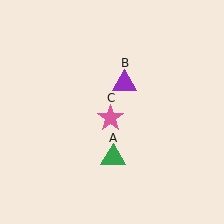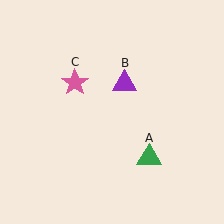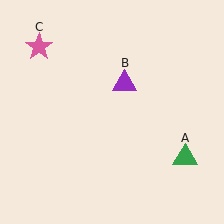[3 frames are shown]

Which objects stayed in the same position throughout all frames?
Purple triangle (object B) remained stationary.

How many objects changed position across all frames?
2 objects changed position: green triangle (object A), pink star (object C).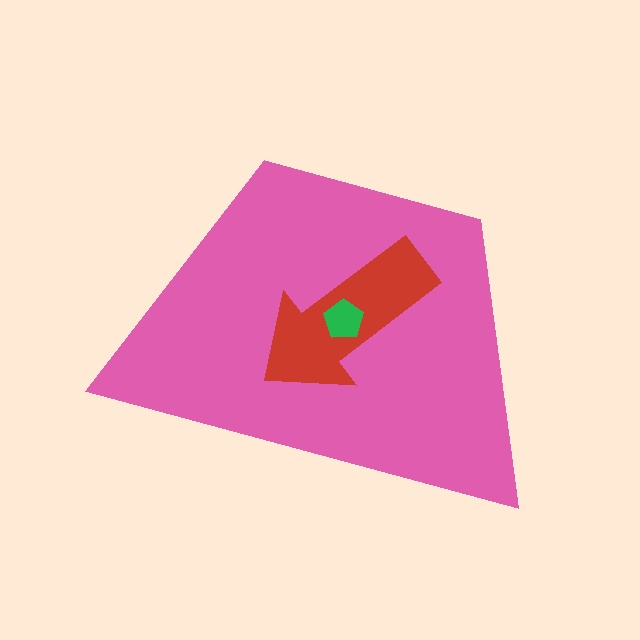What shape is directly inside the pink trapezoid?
The red arrow.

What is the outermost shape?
The pink trapezoid.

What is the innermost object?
The green pentagon.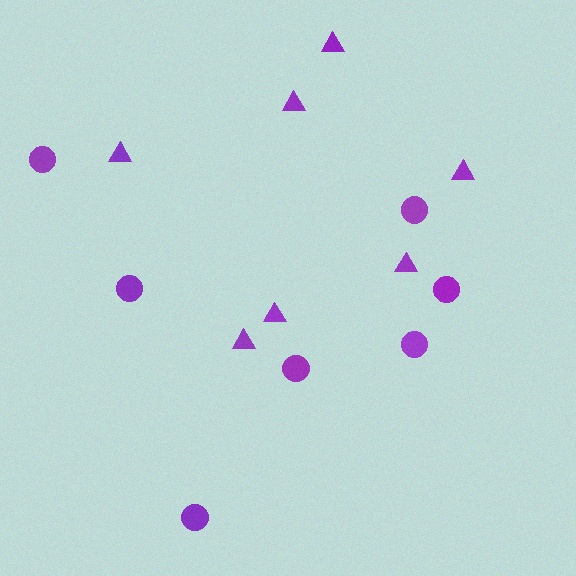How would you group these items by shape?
There are 2 groups: one group of triangles (7) and one group of circles (7).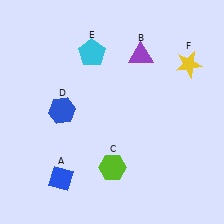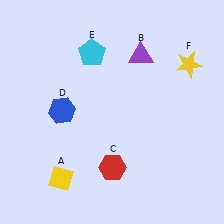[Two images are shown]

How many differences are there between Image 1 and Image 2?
There are 2 differences between the two images.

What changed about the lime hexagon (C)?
In Image 1, C is lime. In Image 2, it changed to red.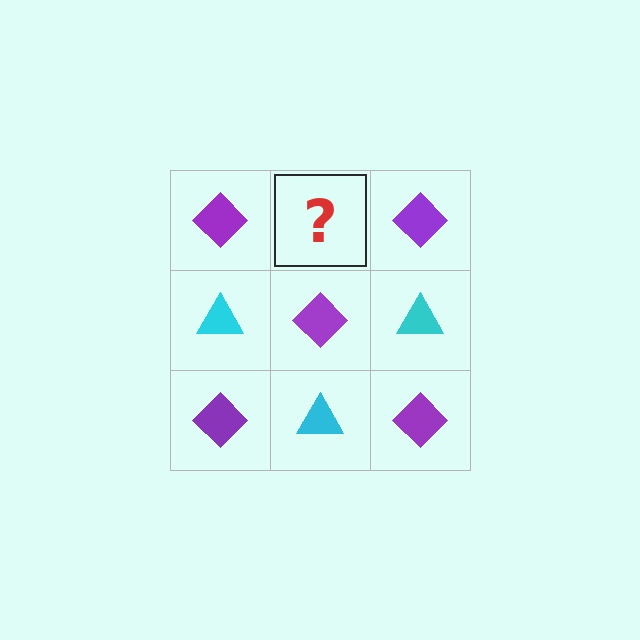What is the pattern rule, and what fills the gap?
The rule is that it alternates purple diamond and cyan triangle in a checkerboard pattern. The gap should be filled with a cyan triangle.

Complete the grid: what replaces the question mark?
The question mark should be replaced with a cyan triangle.